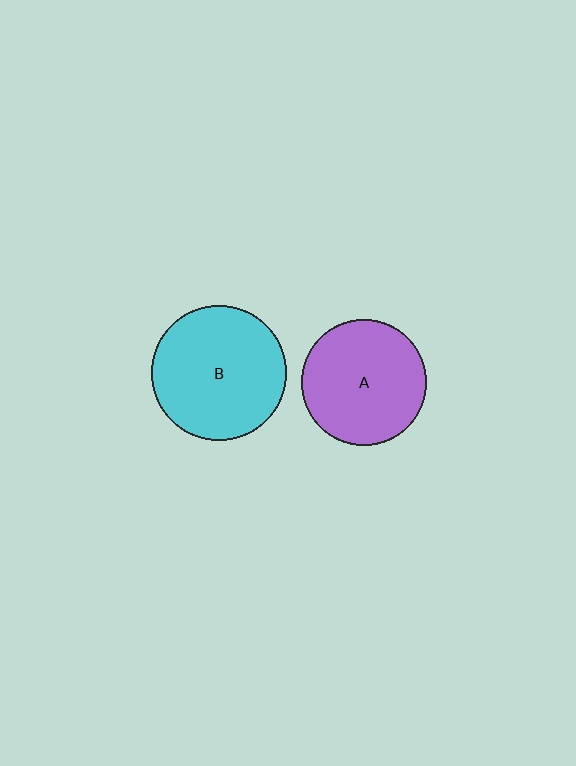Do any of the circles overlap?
No, none of the circles overlap.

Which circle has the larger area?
Circle B (cyan).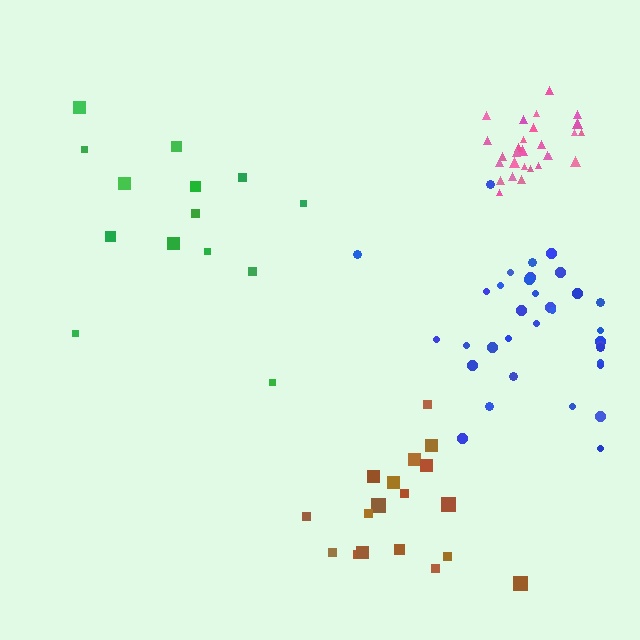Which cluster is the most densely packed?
Pink.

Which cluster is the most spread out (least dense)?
Green.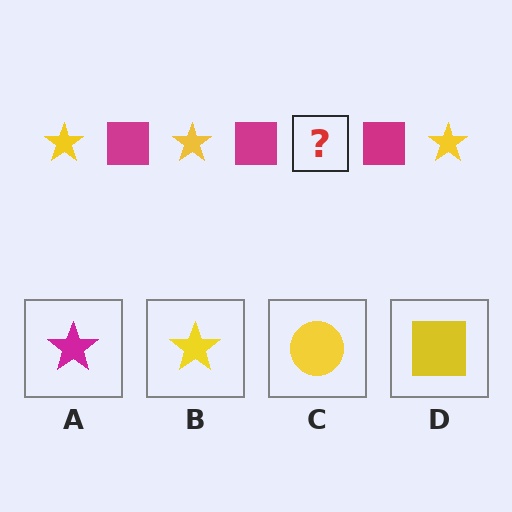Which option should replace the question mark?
Option B.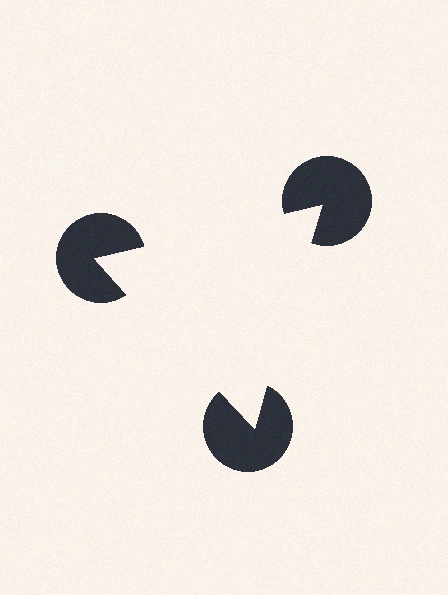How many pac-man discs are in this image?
There are 3 — one at each vertex of the illusory triangle.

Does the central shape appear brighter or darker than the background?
It typically appears slightly brighter than the background, even though no actual brightness change is drawn.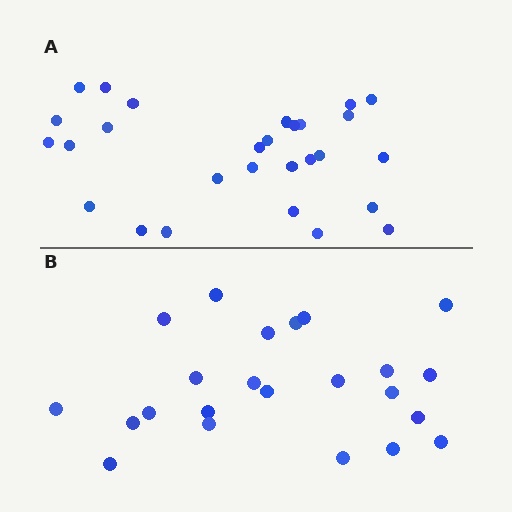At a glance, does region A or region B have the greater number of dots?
Region A (the top region) has more dots.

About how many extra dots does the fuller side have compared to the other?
Region A has about 5 more dots than region B.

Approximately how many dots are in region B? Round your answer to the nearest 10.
About 20 dots. (The exact count is 23, which rounds to 20.)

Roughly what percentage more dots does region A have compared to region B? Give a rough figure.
About 20% more.